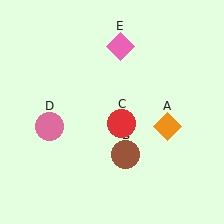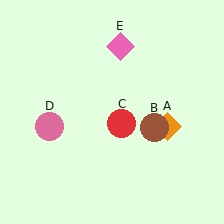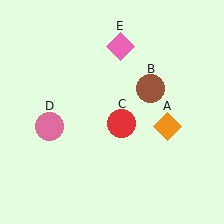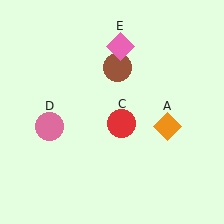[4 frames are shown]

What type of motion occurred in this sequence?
The brown circle (object B) rotated counterclockwise around the center of the scene.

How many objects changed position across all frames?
1 object changed position: brown circle (object B).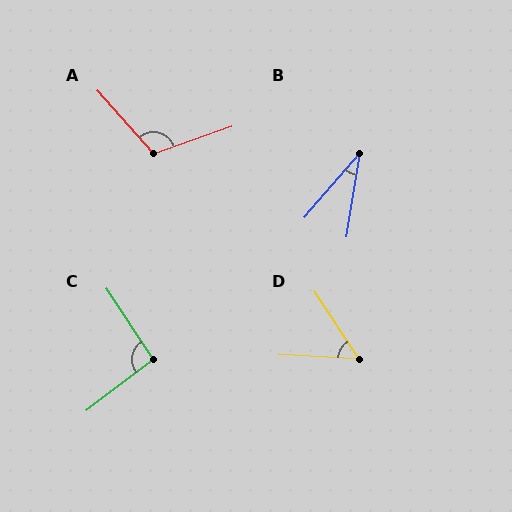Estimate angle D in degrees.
Approximately 54 degrees.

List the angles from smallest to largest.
B (32°), D (54°), C (94°), A (112°).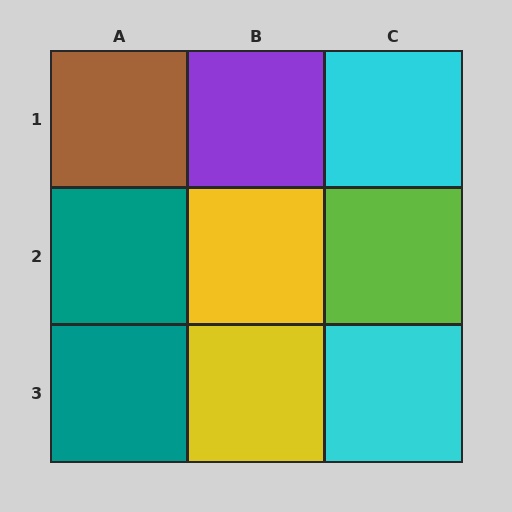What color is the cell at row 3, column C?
Cyan.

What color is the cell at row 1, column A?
Brown.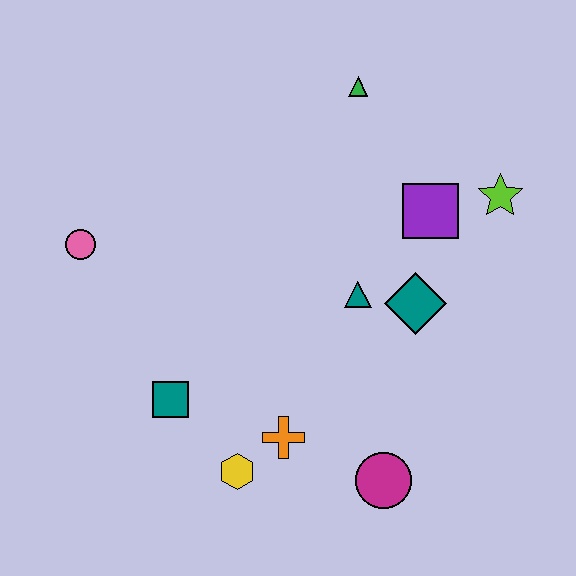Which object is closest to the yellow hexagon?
The orange cross is closest to the yellow hexagon.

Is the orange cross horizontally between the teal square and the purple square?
Yes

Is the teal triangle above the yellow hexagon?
Yes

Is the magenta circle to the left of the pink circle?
No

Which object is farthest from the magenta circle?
The green triangle is farthest from the magenta circle.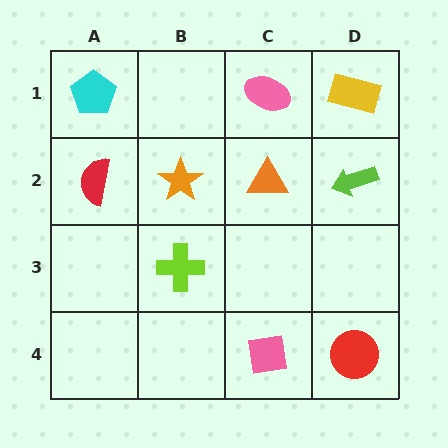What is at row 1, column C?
A pink ellipse.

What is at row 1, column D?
A yellow rectangle.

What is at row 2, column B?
An orange star.